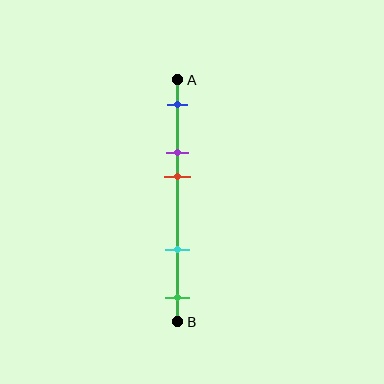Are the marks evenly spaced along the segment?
No, the marks are not evenly spaced.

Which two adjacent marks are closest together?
The purple and red marks are the closest adjacent pair.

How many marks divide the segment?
There are 5 marks dividing the segment.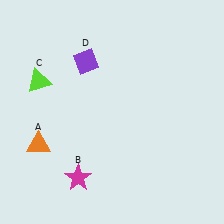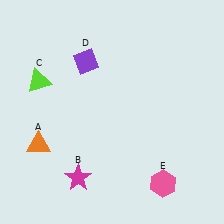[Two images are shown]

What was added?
A pink hexagon (E) was added in Image 2.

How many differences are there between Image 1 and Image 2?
There is 1 difference between the two images.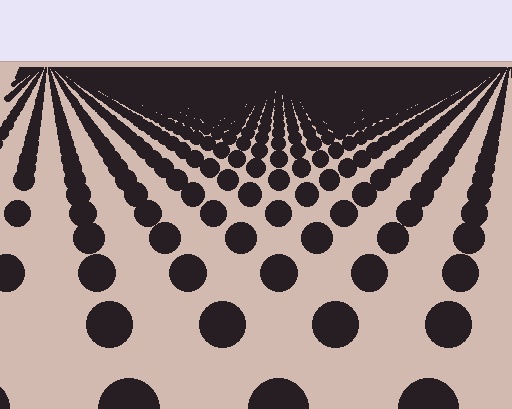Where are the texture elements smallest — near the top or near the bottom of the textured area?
Near the top.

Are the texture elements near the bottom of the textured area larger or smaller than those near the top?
Larger. Near the bottom, elements are closer to the viewer and appear at a bigger on-screen size.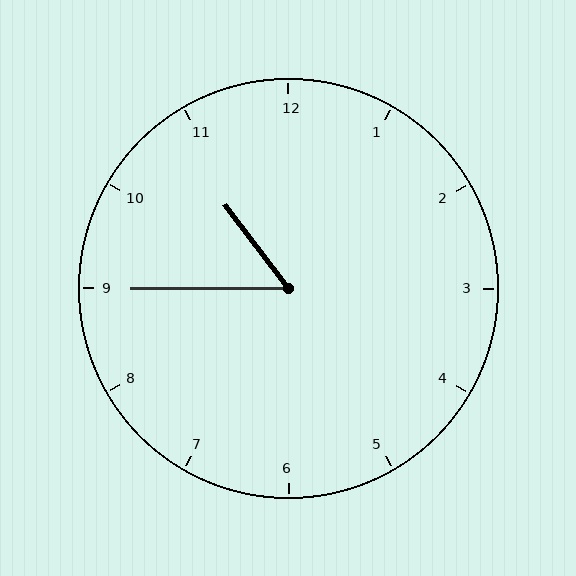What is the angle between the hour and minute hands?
Approximately 52 degrees.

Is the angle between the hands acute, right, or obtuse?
It is acute.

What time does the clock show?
10:45.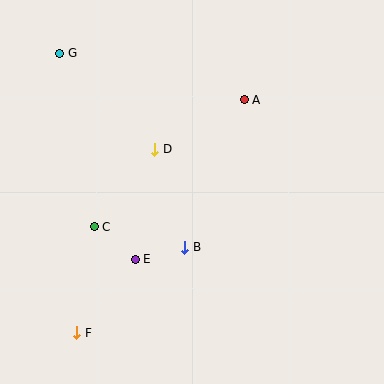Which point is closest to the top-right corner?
Point A is closest to the top-right corner.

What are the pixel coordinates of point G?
Point G is at (60, 53).